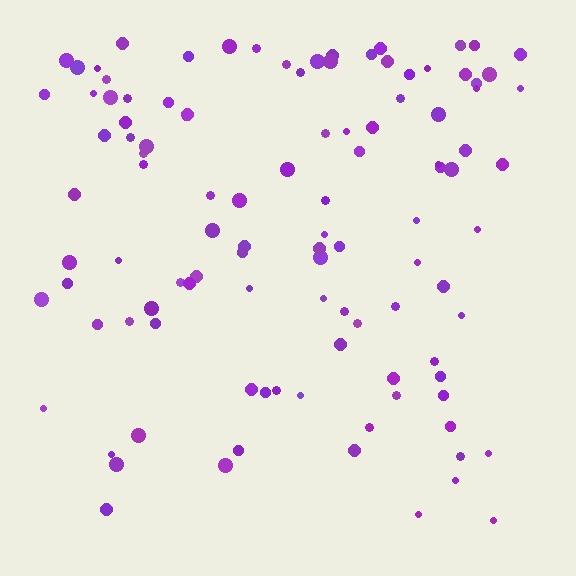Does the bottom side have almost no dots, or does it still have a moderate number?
Still a moderate number, just noticeably fewer than the top.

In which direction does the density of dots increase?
From bottom to top, with the top side densest.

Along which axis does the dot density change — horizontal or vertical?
Vertical.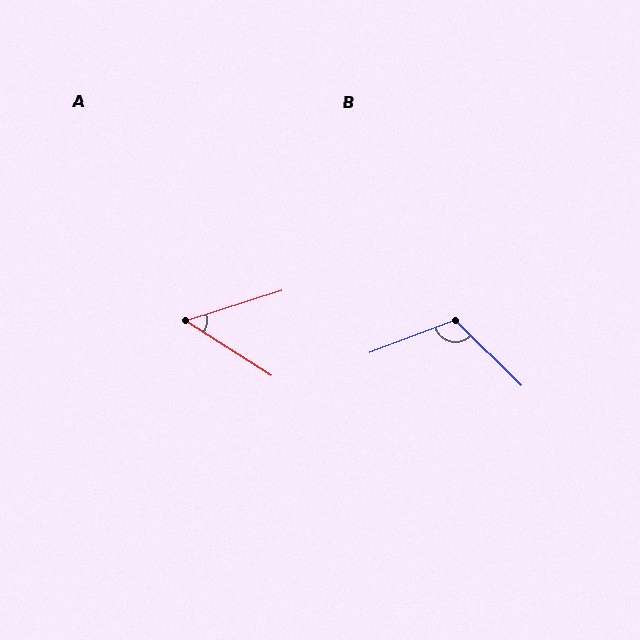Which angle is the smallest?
A, at approximately 50 degrees.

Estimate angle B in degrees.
Approximately 115 degrees.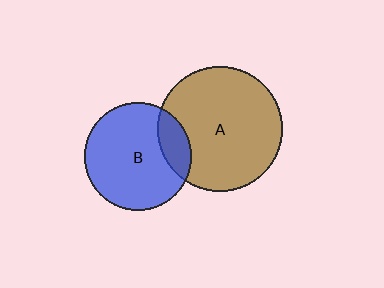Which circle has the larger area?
Circle A (brown).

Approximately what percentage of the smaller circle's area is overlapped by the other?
Approximately 20%.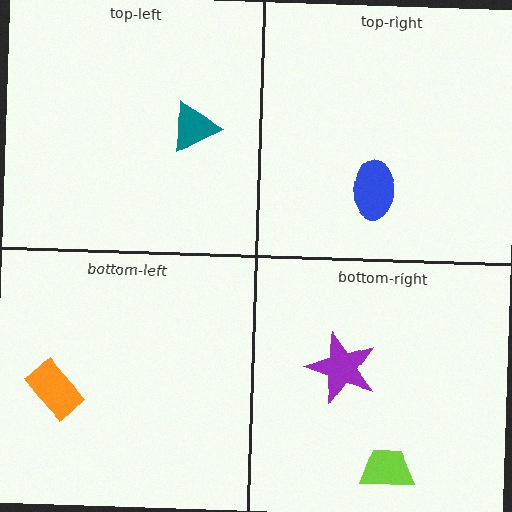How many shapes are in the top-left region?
1.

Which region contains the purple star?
The bottom-right region.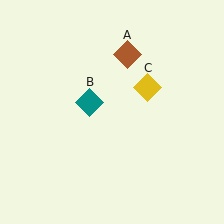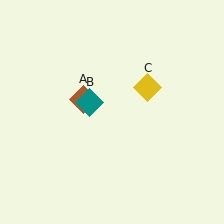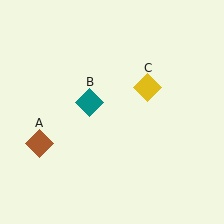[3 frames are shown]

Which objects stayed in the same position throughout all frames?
Teal diamond (object B) and yellow diamond (object C) remained stationary.